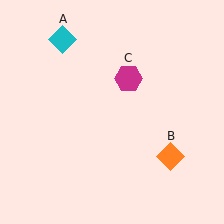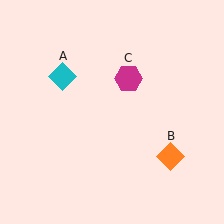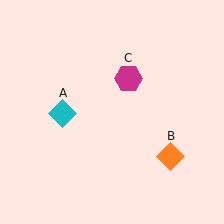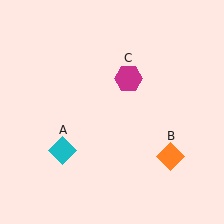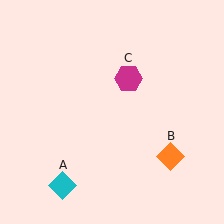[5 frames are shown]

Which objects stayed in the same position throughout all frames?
Orange diamond (object B) and magenta hexagon (object C) remained stationary.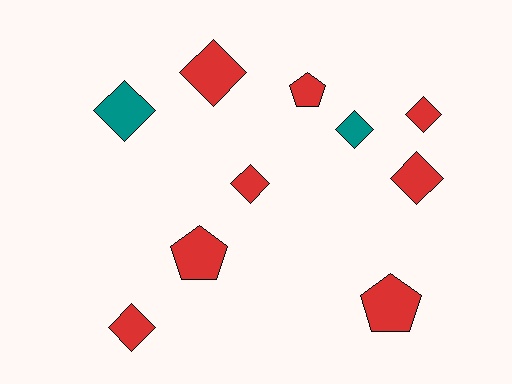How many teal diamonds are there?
There are 2 teal diamonds.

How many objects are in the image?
There are 10 objects.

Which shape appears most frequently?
Diamond, with 7 objects.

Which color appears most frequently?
Red, with 8 objects.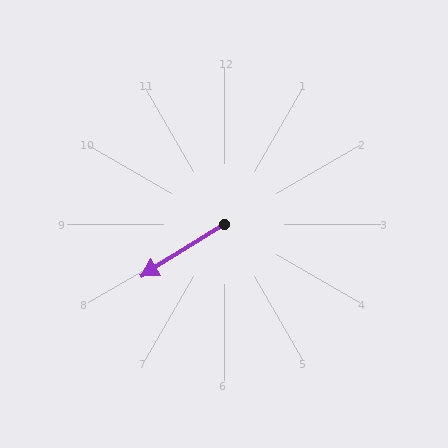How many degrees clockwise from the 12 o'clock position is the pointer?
Approximately 238 degrees.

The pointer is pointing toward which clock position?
Roughly 8 o'clock.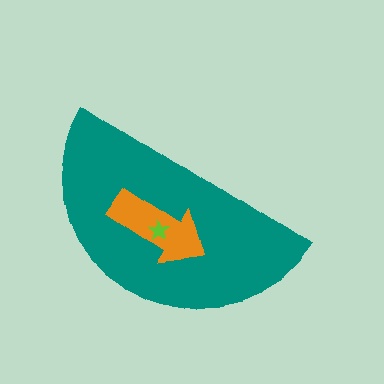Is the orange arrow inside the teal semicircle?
Yes.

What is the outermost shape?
The teal semicircle.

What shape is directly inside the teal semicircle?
The orange arrow.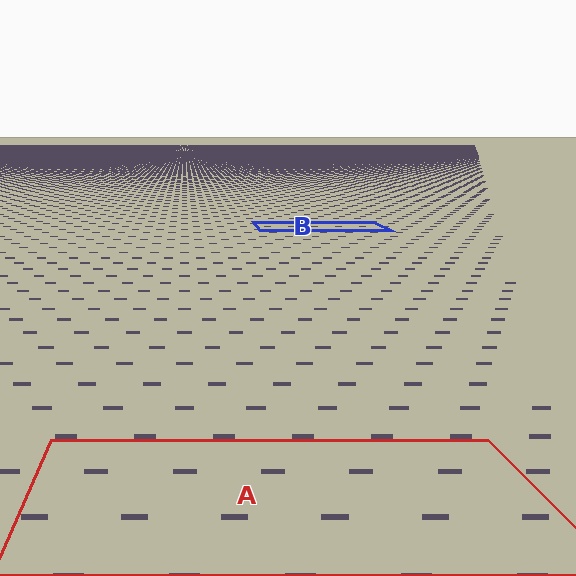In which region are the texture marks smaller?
The texture marks are smaller in region B, because it is farther away.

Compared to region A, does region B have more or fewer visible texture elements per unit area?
Region B has more texture elements per unit area — they are packed more densely because it is farther away.